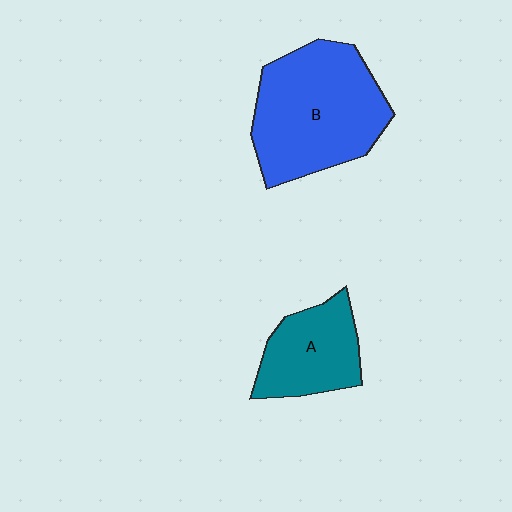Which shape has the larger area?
Shape B (blue).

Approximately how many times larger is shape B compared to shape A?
Approximately 1.8 times.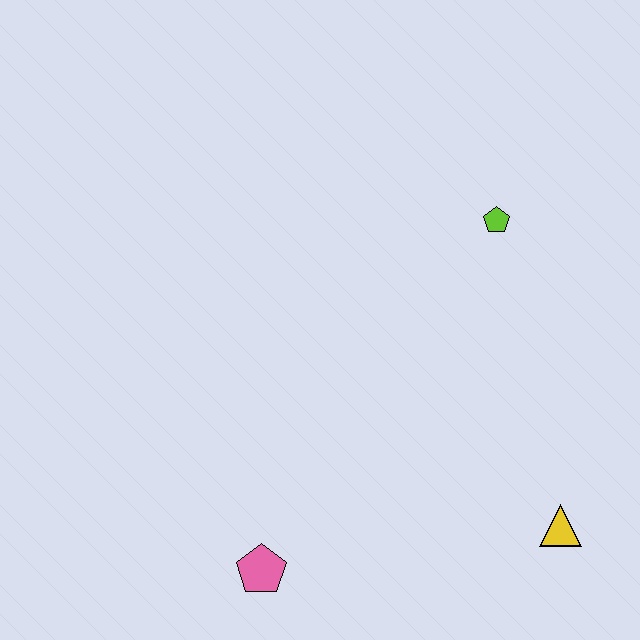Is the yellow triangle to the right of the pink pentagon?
Yes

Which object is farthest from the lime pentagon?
The pink pentagon is farthest from the lime pentagon.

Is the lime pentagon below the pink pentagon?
No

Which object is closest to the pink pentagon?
The yellow triangle is closest to the pink pentagon.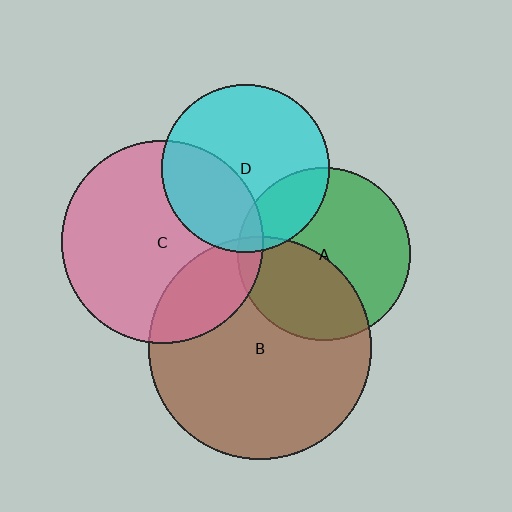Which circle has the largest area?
Circle B (brown).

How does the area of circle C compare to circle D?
Approximately 1.5 times.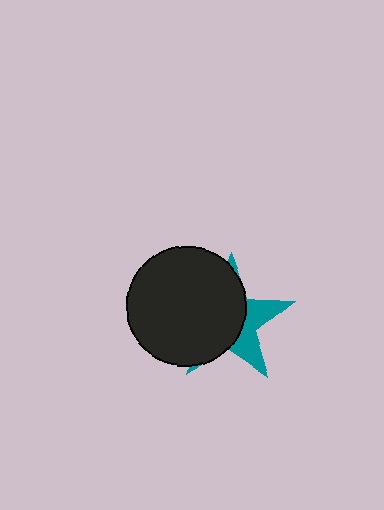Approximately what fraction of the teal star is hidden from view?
Roughly 66% of the teal star is hidden behind the black circle.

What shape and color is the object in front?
The object in front is a black circle.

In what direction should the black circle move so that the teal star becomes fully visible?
The black circle should move left. That is the shortest direction to clear the overlap and leave the teal star fully visible.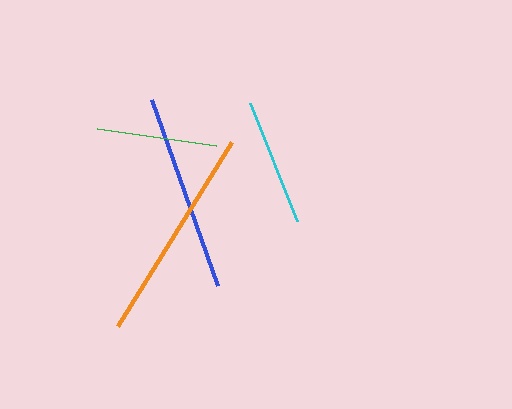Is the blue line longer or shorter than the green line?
The blue line is longer than the green line.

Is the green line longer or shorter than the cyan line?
The cyan line is longer than the green line.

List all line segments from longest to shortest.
From longest to shortest: orange, blue, cyan, green.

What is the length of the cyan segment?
The cyan segment is approximately 127 pixels long.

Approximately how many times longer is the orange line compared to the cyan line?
The orange line is approximately 1.7 times the length of the cyan line.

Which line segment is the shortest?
The green line is the shortest at approximately 120 pixels.